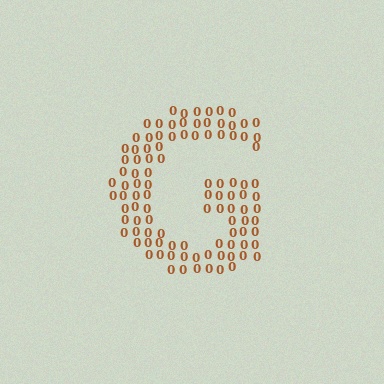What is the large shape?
The large shape is the letter G.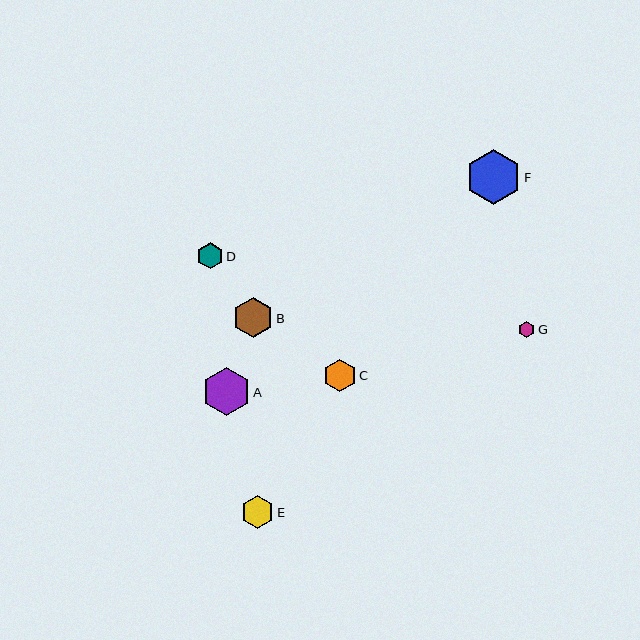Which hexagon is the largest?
Hexagon F is the largest with a size of approximately 55 pixels.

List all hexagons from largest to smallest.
From largest to smallest: F, A, B, E, C, D, G.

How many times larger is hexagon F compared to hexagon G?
Hexagon F is approximately 3.4 times the size of hexagon G.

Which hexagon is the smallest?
Hexagon G is the smallest with a size of approximately 16 pixels.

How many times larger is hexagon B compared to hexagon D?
Hexagon B is approximately 1.5 times the size of hexagon D.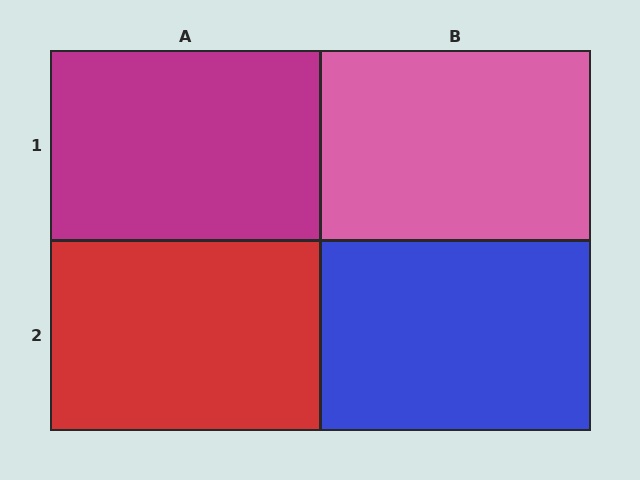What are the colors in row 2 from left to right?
Red, blue.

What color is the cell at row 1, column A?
Magenta.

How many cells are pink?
1 cell is pink.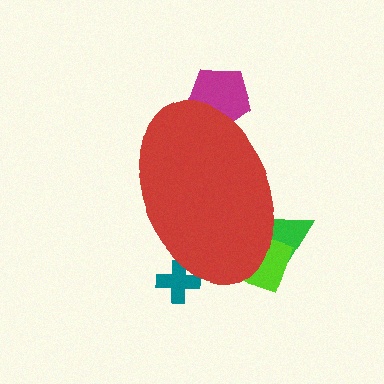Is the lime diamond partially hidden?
Yes, the lime diamond is partially hidden behind the red ellipse.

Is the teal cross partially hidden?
Yes, the teal cross is partially hidden behind the red ellipse.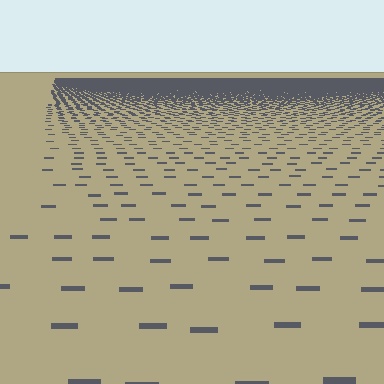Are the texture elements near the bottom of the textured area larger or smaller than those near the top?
Larger. Near the bottom, elements are closer to the viewer and appear at a bigger on-screen size.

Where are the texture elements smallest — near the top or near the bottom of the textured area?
Near the top.